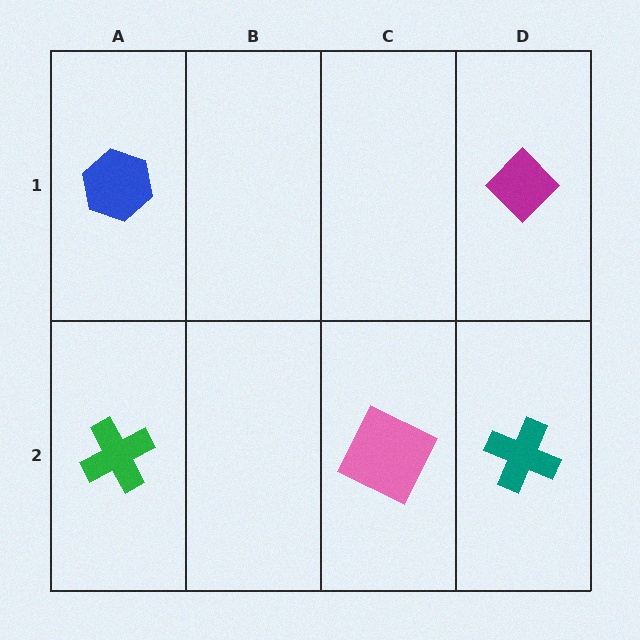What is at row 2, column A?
A green cross.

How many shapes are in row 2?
3 shapes.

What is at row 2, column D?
A teal cross.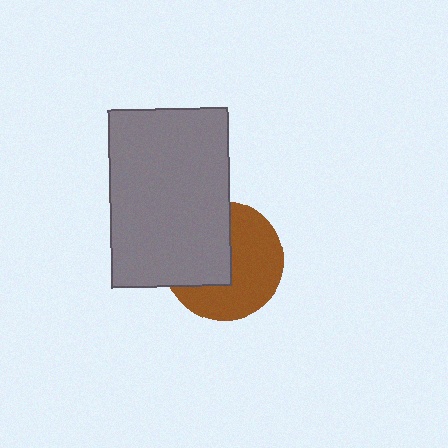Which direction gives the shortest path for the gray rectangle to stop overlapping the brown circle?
Moving left gives the shortest separation.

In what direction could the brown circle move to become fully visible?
The brown circle could move right. That would shift it out from behind the gray rectangle entirely.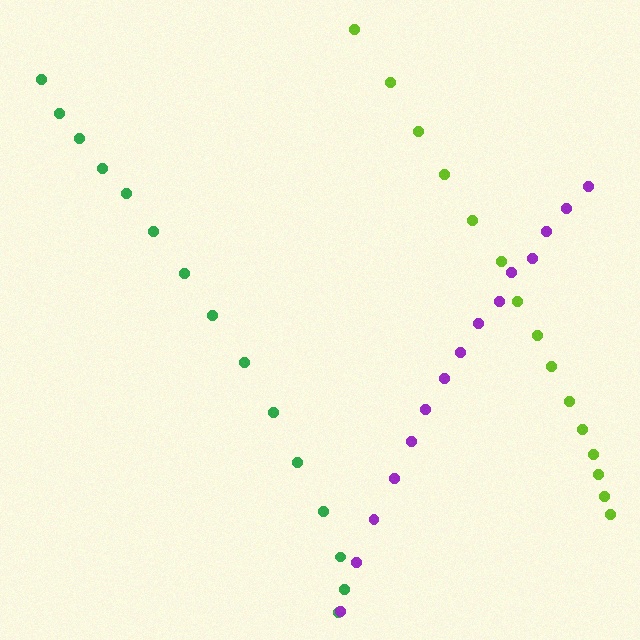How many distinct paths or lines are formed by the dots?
There are 3 distinct paths.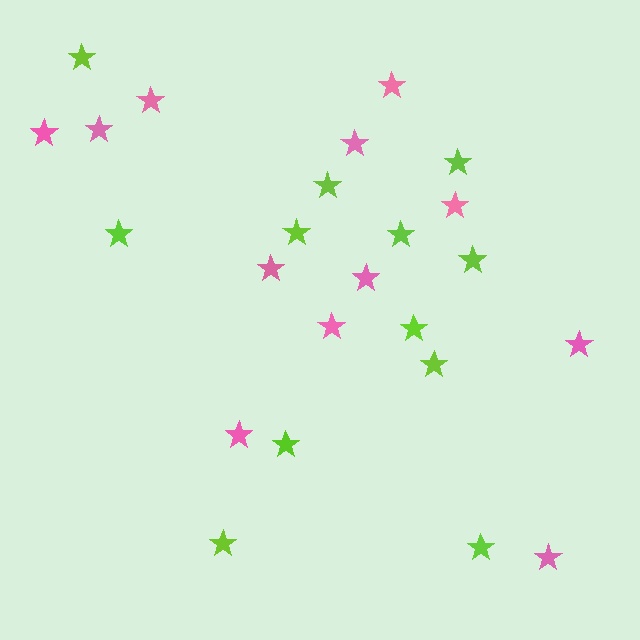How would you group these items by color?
There are 2 groups: one group of pink stars (12) and one group of lime stars (12).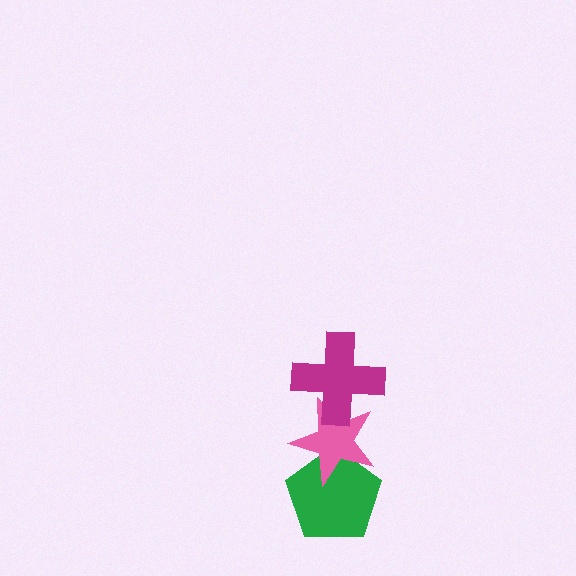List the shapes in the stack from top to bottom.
From top to bottom: the magenta cross, the pink star, the green pentagon.